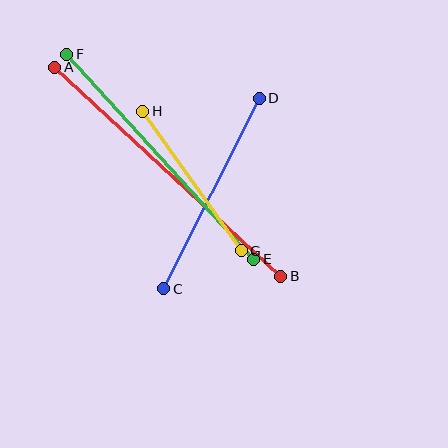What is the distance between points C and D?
The distance is approximately 213 pixels.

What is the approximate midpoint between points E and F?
The midpoint is at approximately (160, 157) pixels.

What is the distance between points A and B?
The distance is approximately 308 pixels.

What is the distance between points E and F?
The distance is approximately 278 pixels.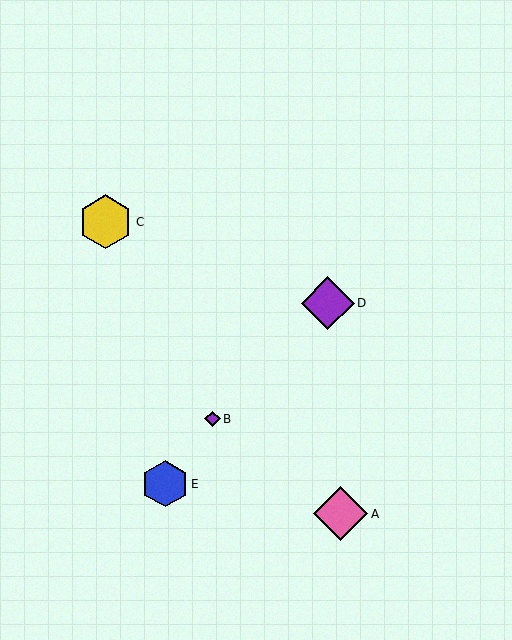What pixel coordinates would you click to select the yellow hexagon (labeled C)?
Click at (106, 222) to select the yellow hexagon C.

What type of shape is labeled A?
Shape A is a pink diamond.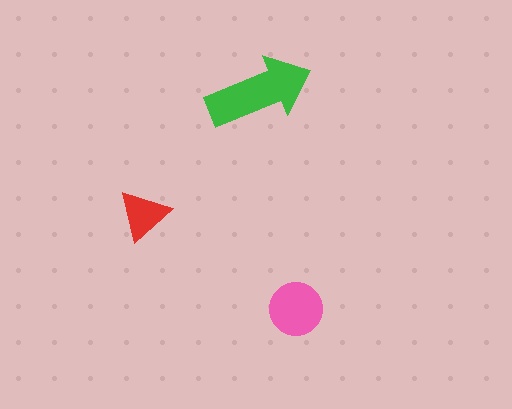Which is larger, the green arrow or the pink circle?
The green arrow.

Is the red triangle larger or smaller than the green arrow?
Smaller.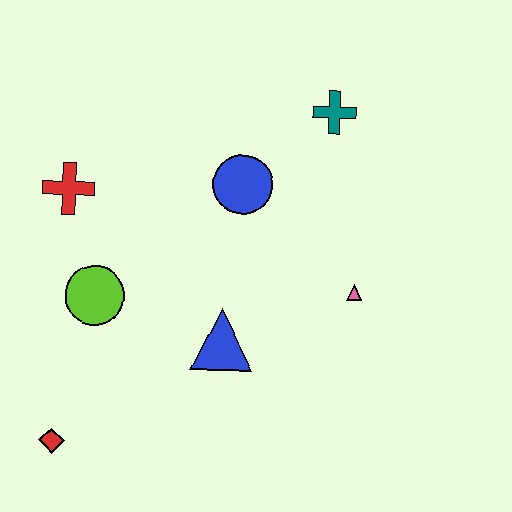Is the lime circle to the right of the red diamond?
Yes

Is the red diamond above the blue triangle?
No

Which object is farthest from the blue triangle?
The teal cross is farthest from the blue triangle.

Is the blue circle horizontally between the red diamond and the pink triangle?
Yes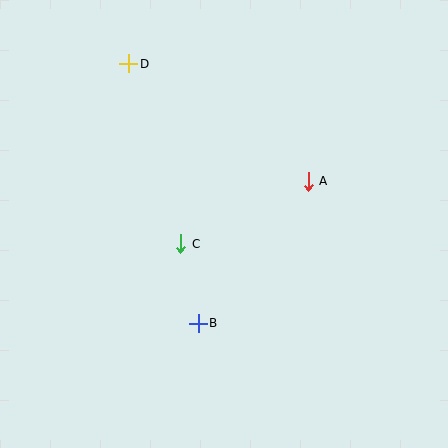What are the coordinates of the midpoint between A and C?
The midpoint between A and C is at (244, 212).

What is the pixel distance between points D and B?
The distance between D and B is 269 pixels.